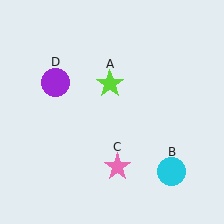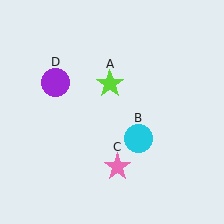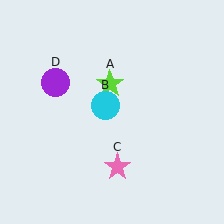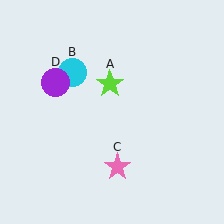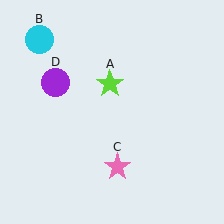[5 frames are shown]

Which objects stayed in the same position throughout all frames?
Lime star (object A) and pink star (object C) and purple circle (object D) remained stationary.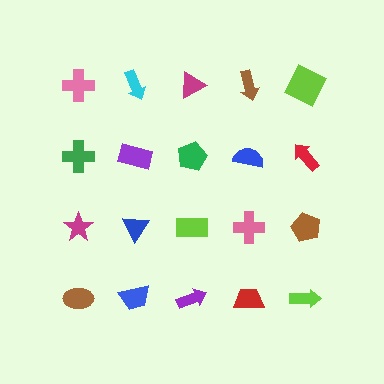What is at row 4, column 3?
A purple arrow.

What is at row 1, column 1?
A pink cross.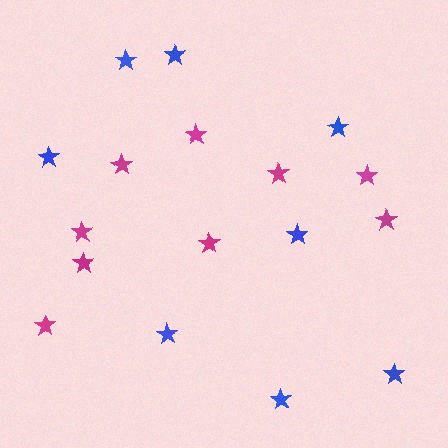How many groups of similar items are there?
There are 2 groups: one group of blue stars (8) and one group of magenta stars (9).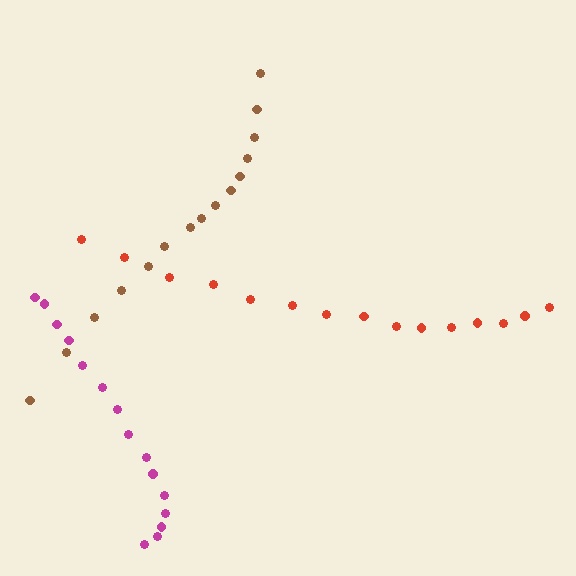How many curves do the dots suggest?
There are 3 distinct paths.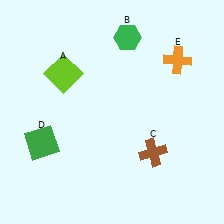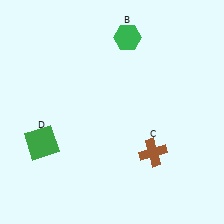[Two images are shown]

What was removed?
The lime square (A), the orange cross (E) were removed in Image 2.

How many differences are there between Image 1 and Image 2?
There are 2 differences between the two images.